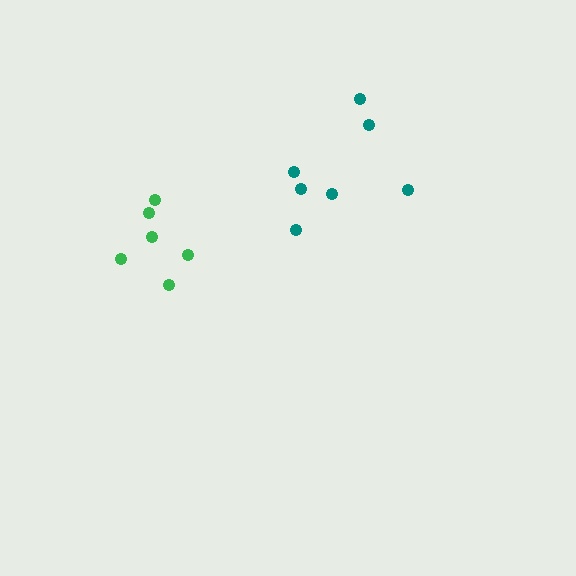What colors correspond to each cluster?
The clusters are colored: teal, green.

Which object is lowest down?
The green cluster is bottommost.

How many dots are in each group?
Group 1: 7 dots, Group 2: 6 dots (13 total).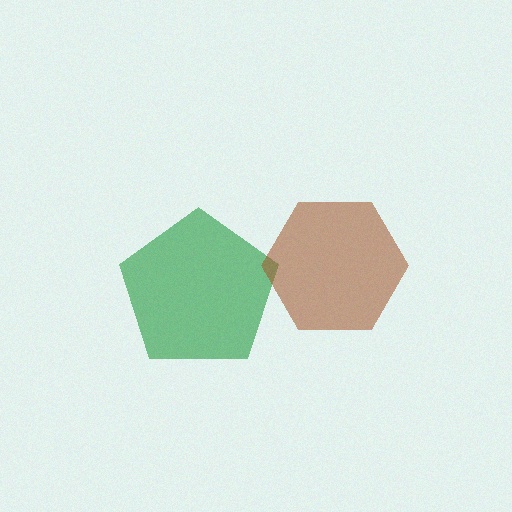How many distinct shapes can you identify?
There are 2 distinct shapes: a green pentagon, a brown hexagon.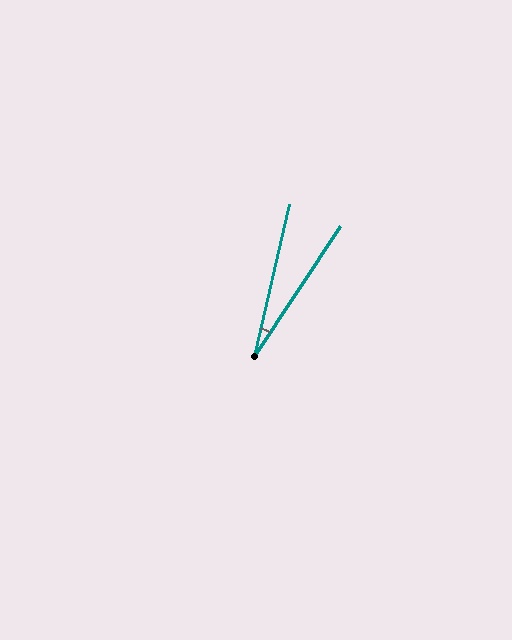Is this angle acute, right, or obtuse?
It is acute.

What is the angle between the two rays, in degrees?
Approximately 20 degrees.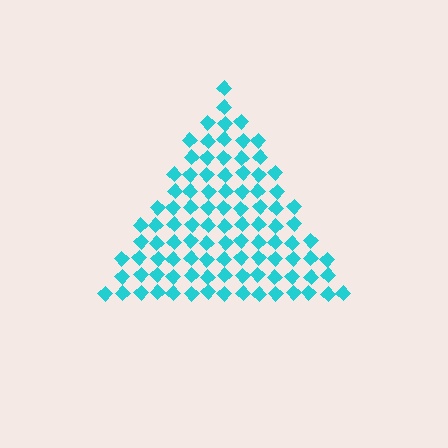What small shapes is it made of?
It is made of small diamonds.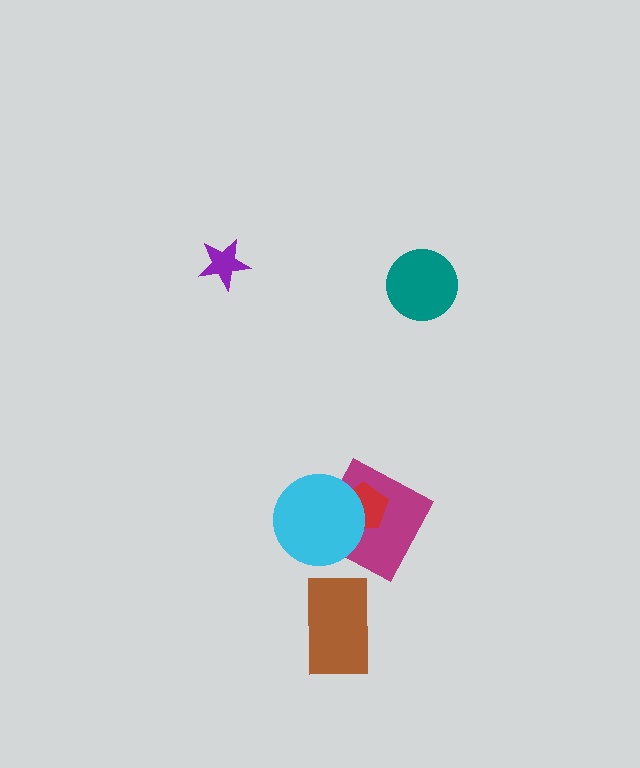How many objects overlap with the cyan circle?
2 objects overlap with the cyan circle.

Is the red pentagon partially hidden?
Yes, it is partially covered by another shape.